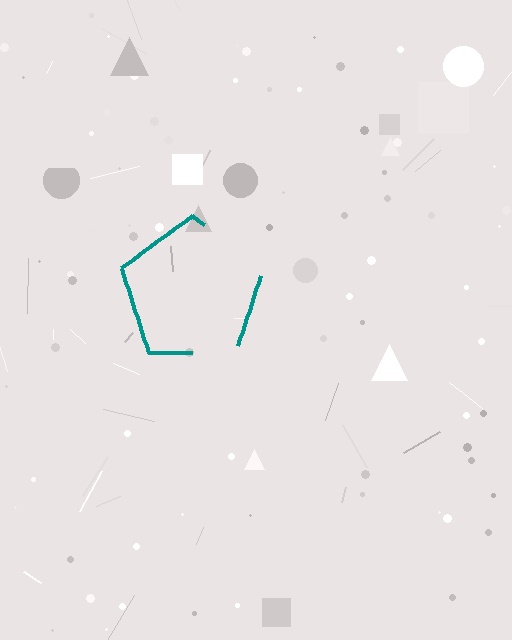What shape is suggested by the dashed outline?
The dashed outline suggests a pentagon.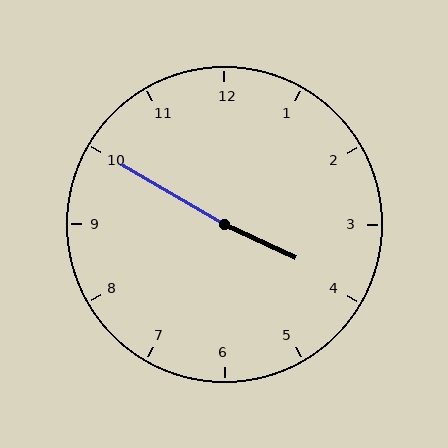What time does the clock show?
3:50.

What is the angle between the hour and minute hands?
Approximately 175 degrees.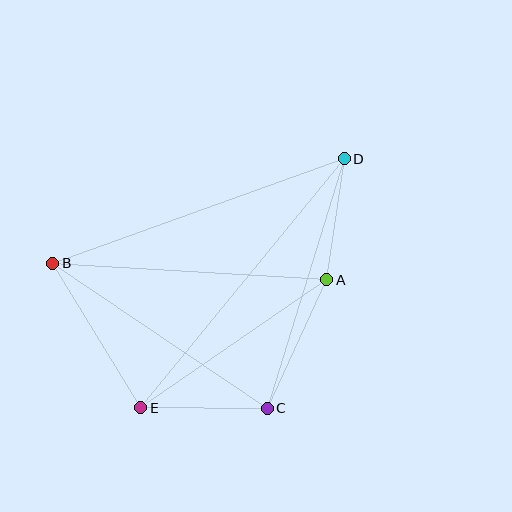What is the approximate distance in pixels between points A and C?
The distance between A and C is approximately 142 pixels.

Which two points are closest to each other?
Points A and D are closest to each other.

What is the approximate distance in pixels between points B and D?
The distance between B and D is approximately 310 pixels.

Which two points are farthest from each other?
Points D and E are farthest from each other.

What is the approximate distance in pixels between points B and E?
The distance between B and E is approximately 169 pixels.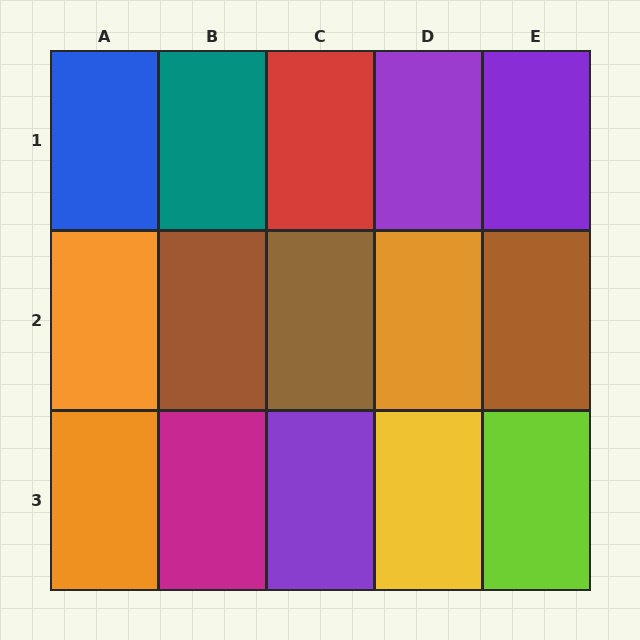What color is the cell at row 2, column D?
Orange.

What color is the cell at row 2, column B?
Brown.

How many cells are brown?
3 cells are brown.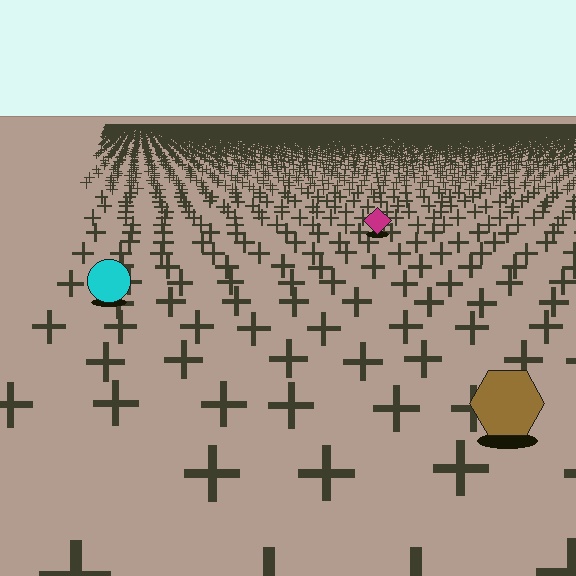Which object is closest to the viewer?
The brown hexagon is closest. The texture marks near it are larger and more spread out.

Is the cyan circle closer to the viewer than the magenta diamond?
Yes. The cyan circle is closer — you can tell from the texture gradient: the ground texture is coarser near it.